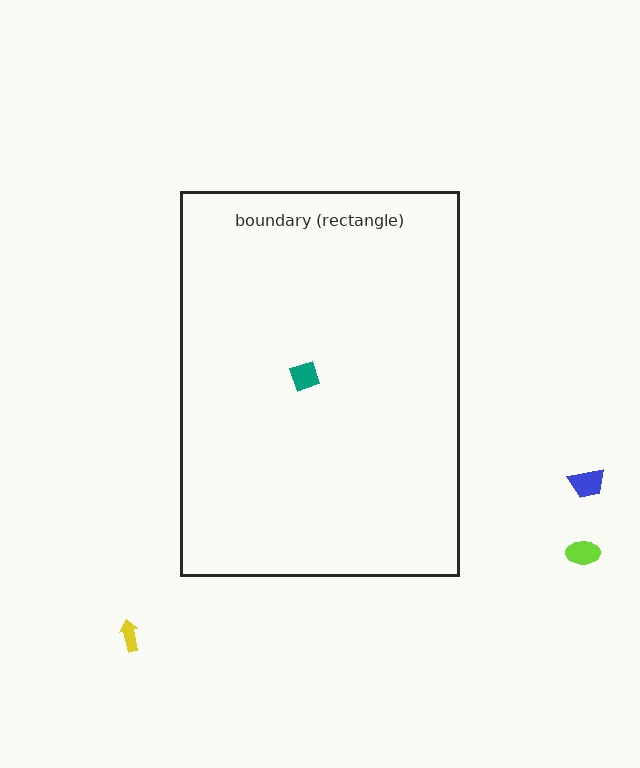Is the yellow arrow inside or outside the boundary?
Outside.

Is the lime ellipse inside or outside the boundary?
Outside.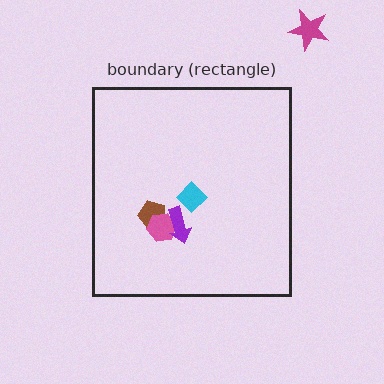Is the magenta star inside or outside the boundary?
Outside.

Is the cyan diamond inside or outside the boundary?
Inside.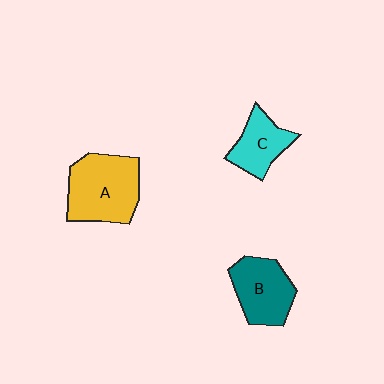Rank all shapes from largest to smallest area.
From largest to smallest: A (yellow), B (teal), C (cyan).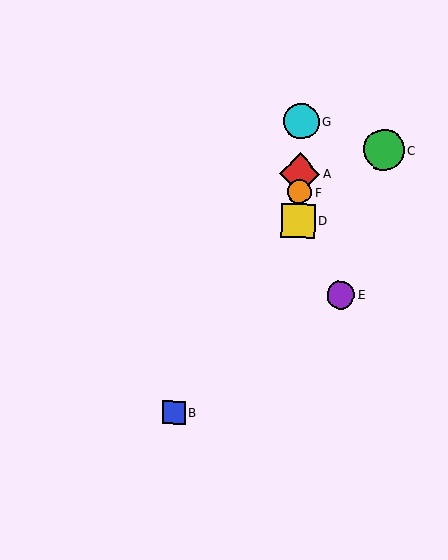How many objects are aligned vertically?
4 objects (A, D, F, G) are aligned vertically.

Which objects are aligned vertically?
Objects A, D, F, G are aligned vertically.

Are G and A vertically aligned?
Yes, both are at x≈301.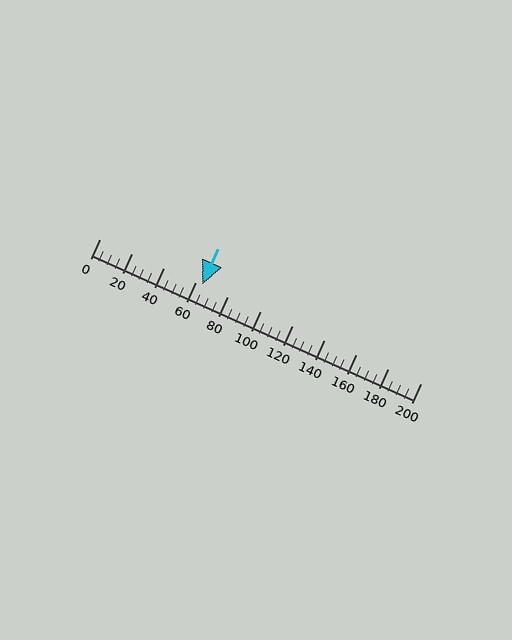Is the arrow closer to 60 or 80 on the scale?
The arrow is closer to 60.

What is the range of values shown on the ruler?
The ruler shows values from 0 to 200.